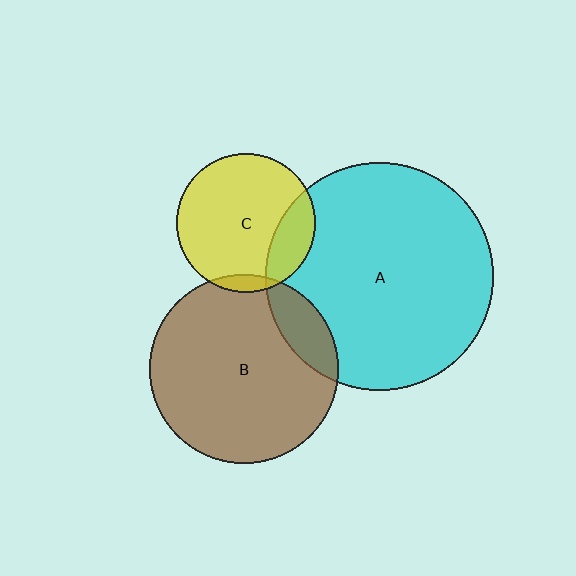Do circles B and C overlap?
Yes.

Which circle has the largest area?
Circle A (cyan).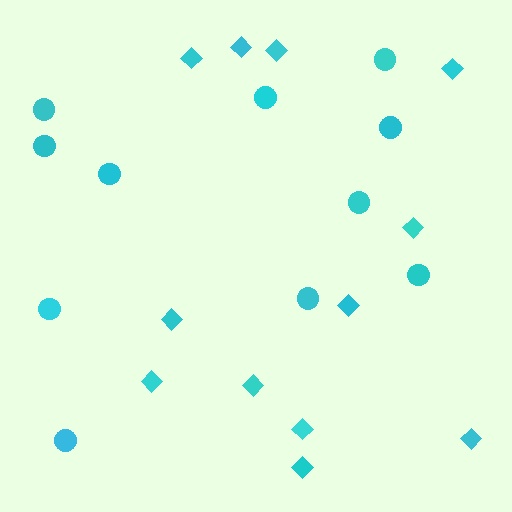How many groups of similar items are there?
There are 2 groups: one group of diamonds (12) and one group of circles (11).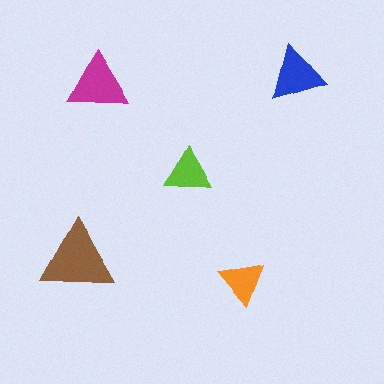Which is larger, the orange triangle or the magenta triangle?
The magenta one.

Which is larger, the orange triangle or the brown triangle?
The brown one.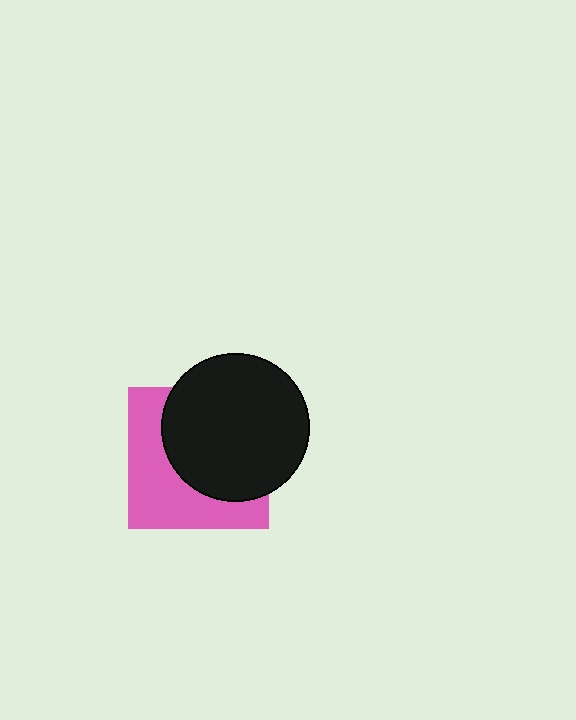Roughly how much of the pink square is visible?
About half of it is visible (roughly 46%).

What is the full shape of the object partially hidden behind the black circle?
The partially hidden object is a pink square.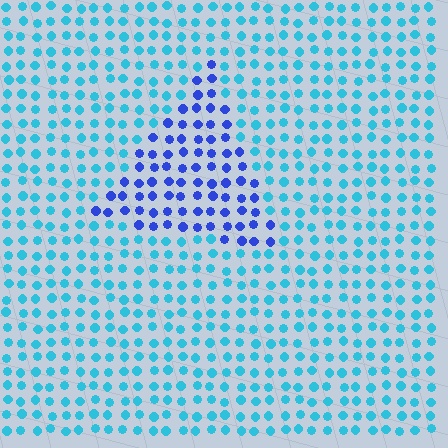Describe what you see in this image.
The image is filled with small cyan elements in a uniform arrangement. A triangle-shaped region is visible where the elements are tinted to a slightly different hue, forming a subtle color boundary.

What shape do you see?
I see a triangle.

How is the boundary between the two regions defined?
The boundary is defined purely by a slight shift in hue (about 43 degrees). Spacing, size, and orientation are identical on both sides.